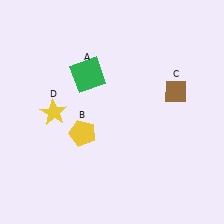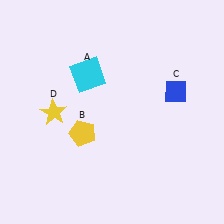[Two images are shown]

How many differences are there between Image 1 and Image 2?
There are 2 differences between the two images.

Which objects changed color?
A changed from green to cyan. C changed from brown to blue.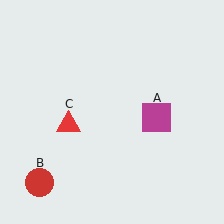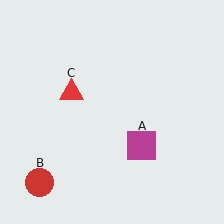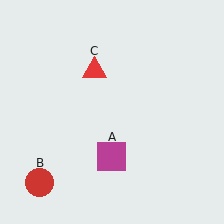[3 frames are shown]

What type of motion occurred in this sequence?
The magenta square (object A), red triangle (object C) rotated clockwise around the center of the scene.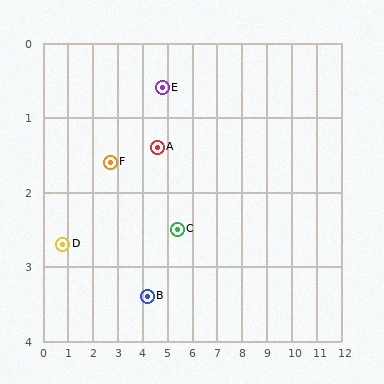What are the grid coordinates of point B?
Point B is at approximately (4.2, 3.4).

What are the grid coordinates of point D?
Point D is at approximately (0.8, 2.7).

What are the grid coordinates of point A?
Point A is at approximately (4.6, 1.4).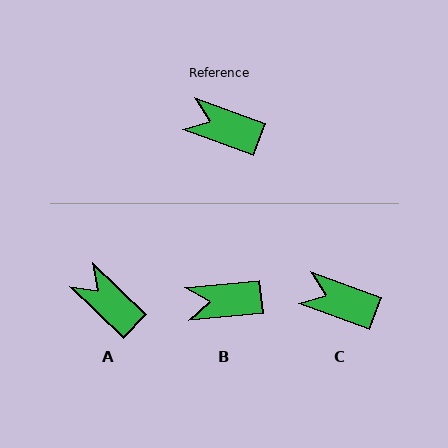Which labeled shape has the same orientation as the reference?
C.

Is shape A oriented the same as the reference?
No, it is off by about 24 degrees.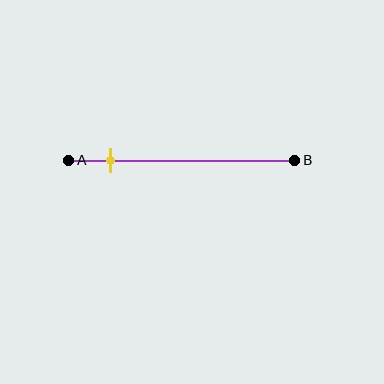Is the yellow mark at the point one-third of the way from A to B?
No, the mark is at about 20% from A, not at the 33% one-third point.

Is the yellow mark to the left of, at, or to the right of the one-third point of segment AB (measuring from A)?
The yellow mark is to the left of the one-third point of segment AB.